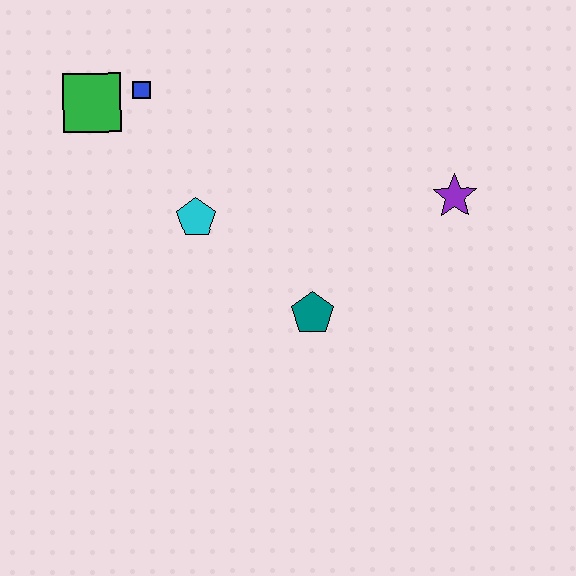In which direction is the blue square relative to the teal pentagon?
The blue square is above the teal pentagon.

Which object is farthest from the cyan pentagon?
The purple star is farthest from the cyan pentagon.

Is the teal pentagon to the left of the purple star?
Yes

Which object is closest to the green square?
The blue square is closest to the green square.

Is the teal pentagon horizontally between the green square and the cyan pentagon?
No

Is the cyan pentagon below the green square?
Yes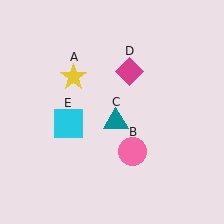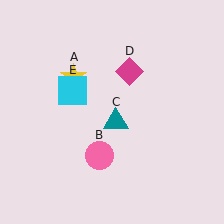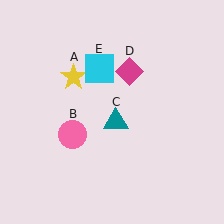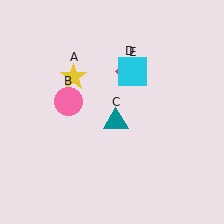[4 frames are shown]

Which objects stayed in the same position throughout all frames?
Yellow star (object A) and teal triangle (object C) and magenta diamond (object D) remained stationary.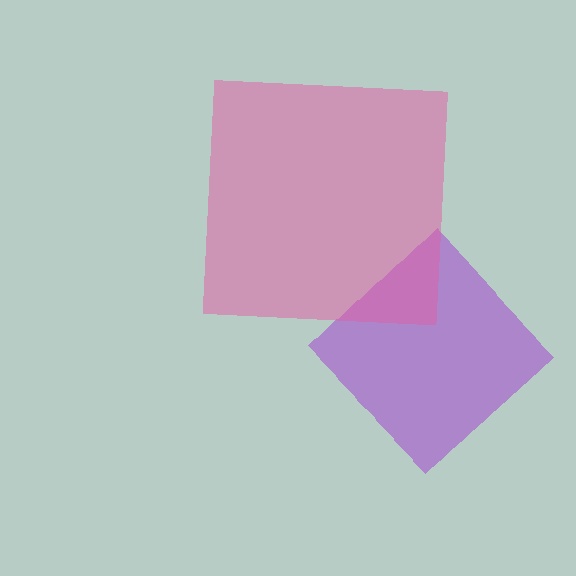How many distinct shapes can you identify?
There are 2 distinct shapes: a purple diamond, a pink square.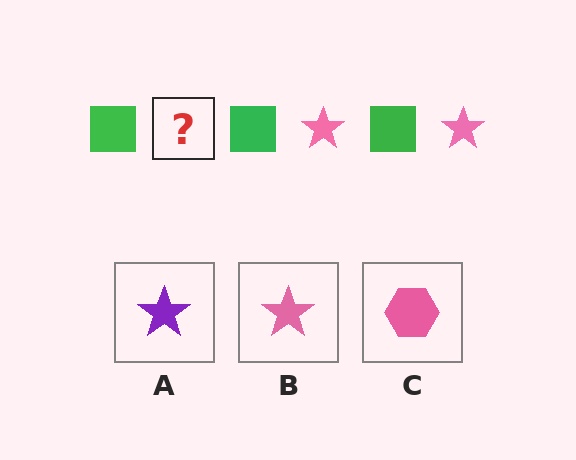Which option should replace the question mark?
Option B.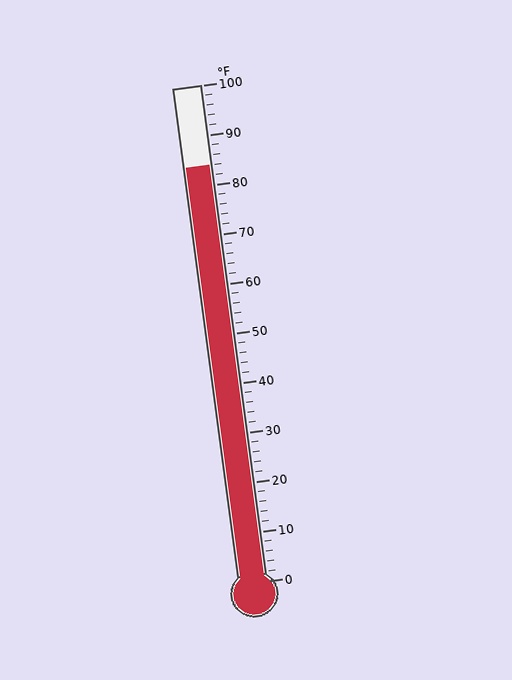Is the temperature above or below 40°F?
The temperature is above 40°F.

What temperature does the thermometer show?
The thermometer shows approximately 84°F.